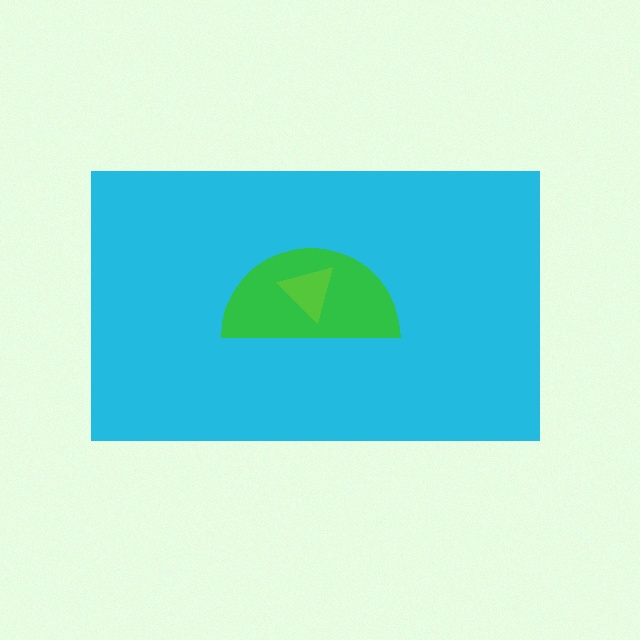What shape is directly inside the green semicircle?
The lime triangle.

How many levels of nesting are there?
3.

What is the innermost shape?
The lime triangle.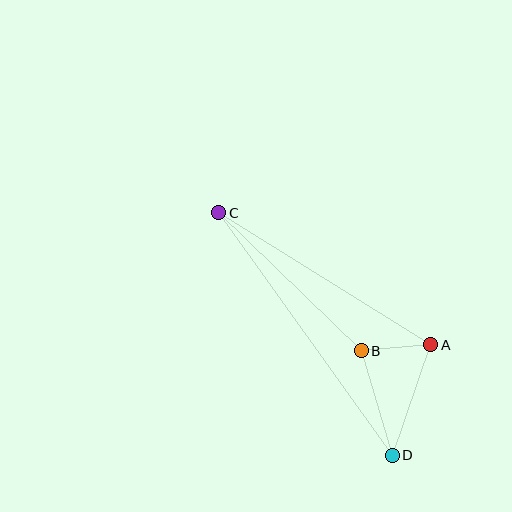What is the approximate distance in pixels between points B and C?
The distance between B and C is approximately 198 pixels.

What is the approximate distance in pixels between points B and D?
The distance between B and D is approximately 109 pixels.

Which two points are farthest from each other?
Points C and D are farthest from each other.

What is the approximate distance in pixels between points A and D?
The distance between A and D is approximately 117 pixels.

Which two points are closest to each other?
Points A and B are closest to each other.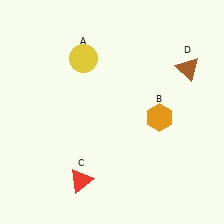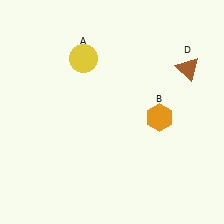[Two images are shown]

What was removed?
The red triangle (C) was removed in Image 2.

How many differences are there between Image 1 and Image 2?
There is 1 difference between the two images.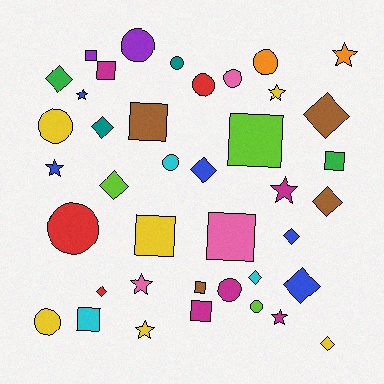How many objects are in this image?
There are 40 objects.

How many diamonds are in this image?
There are 11 diamonds.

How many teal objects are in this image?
There are 2 teal objects.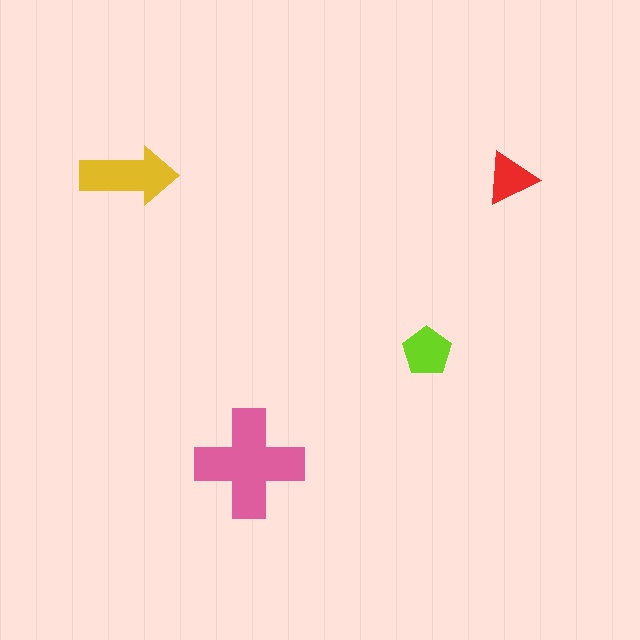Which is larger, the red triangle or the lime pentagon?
The lime pentagon.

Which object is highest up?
The yellow arrow is topmost.